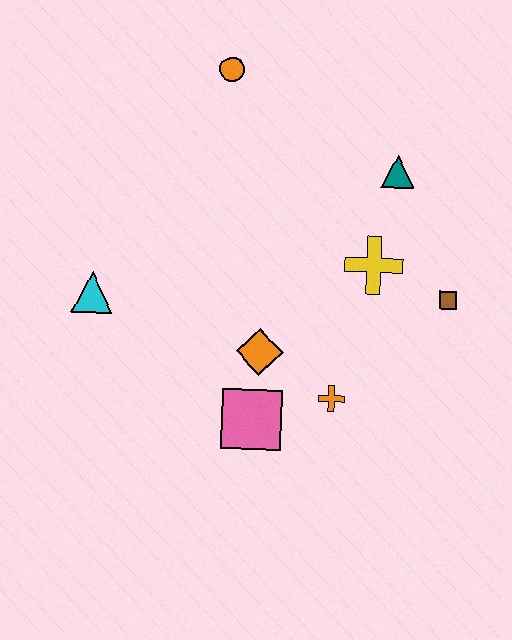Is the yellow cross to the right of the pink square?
Yes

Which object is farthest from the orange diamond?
The orange circle is farthest from the orange diamond.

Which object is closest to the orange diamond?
The pink square is closest to the orange diamond.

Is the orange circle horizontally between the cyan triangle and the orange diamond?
Yes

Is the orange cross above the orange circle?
No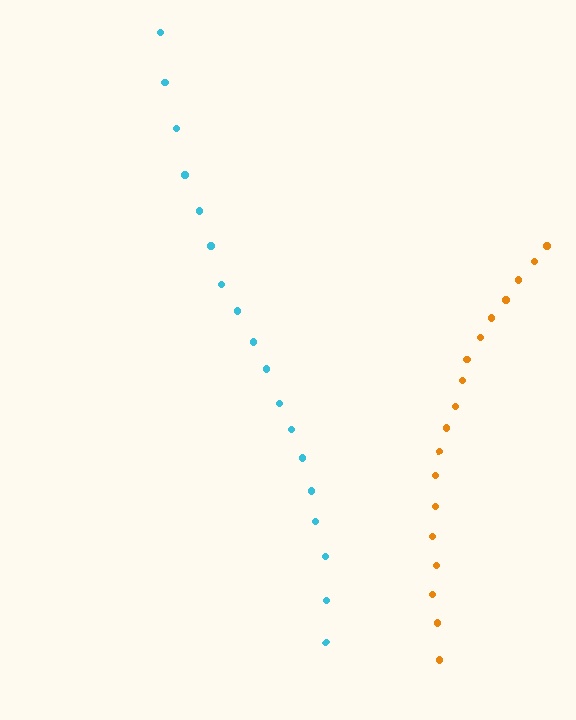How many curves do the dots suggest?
There are 2 distinct paths.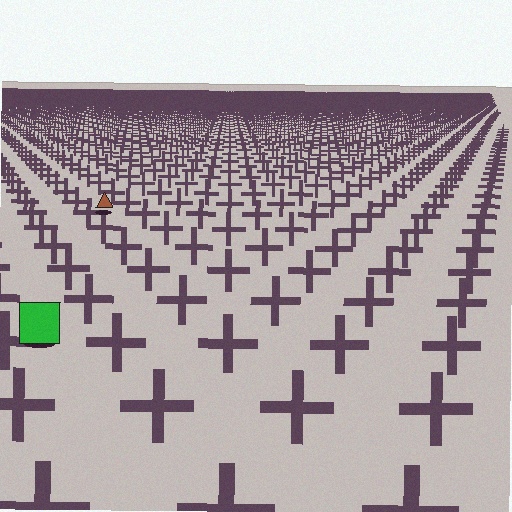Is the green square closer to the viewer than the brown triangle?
Yes. The green square is closer — you can tell from the texture gradient: the ground texture is coarser near it.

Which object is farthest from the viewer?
The brown triangle is farthest from the viewer. It appears smaller and the ground texture around it is denser.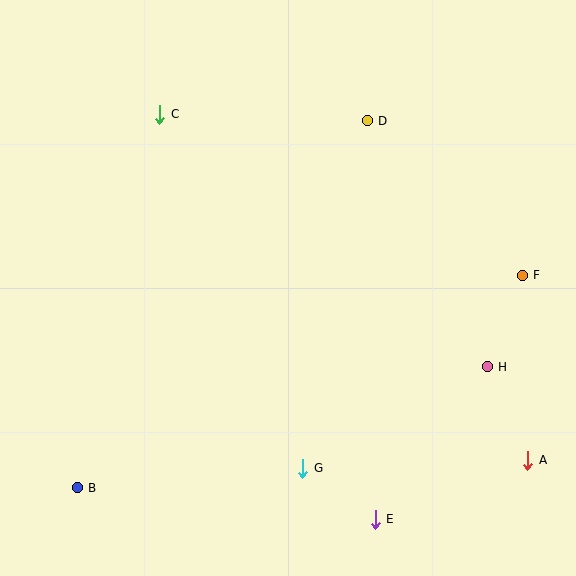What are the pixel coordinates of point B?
Point B is at (77, 488).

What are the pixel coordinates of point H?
Point H is at (487, 367).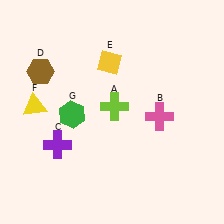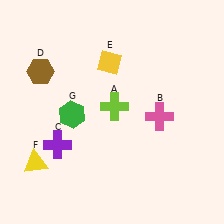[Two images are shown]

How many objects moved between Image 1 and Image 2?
1 object moved between the two images.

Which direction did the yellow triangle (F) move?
The yellow triangle (F) moved down.